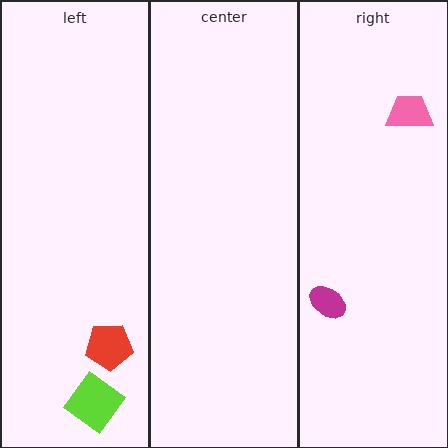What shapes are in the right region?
The magenta ellipse, the pink trapezoid.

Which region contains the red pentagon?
The left region.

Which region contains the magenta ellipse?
The right region.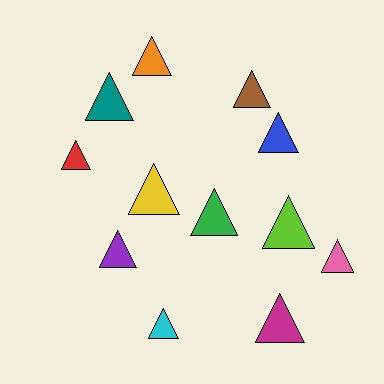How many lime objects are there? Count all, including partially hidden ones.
There is 1 lime object.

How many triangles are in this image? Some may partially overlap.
There are 12 triangles.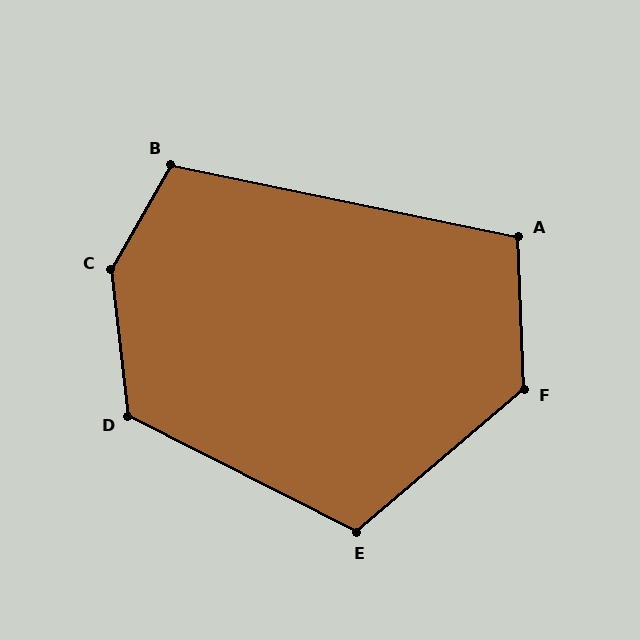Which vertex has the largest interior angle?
C, at approximately 144 degrees.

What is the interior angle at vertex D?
Approximately 123 degrees (obtuse).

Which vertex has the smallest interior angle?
A, at approximately 104 degrees.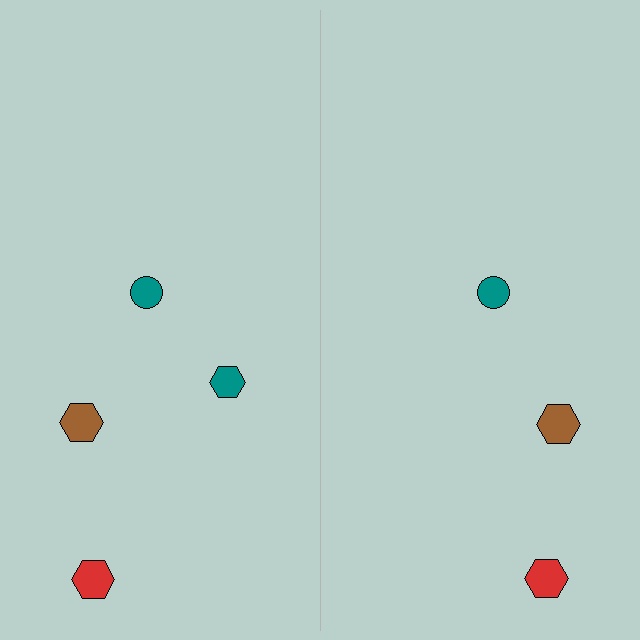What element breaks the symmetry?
A teal hexagon is missing from the right side.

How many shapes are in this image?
There are 7 shapes in this image.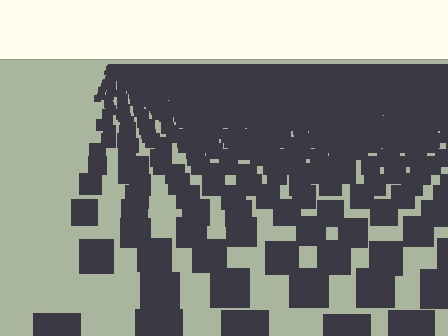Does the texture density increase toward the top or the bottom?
Density increases toward the top.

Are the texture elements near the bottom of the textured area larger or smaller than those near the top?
Larger. Near the bottom, elements are closer to the viewer and appear at a bigger on-screen size.